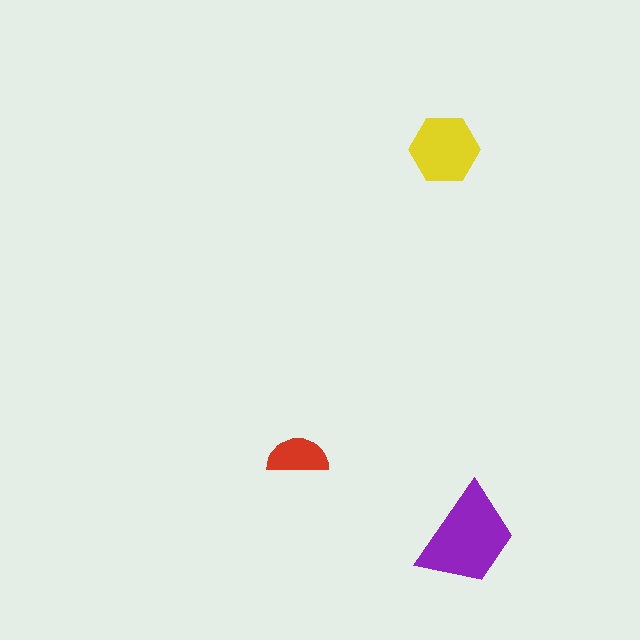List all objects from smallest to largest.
The red semicircle, the yellow hexagon, the purple trapezoid.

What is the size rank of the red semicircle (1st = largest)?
3rd.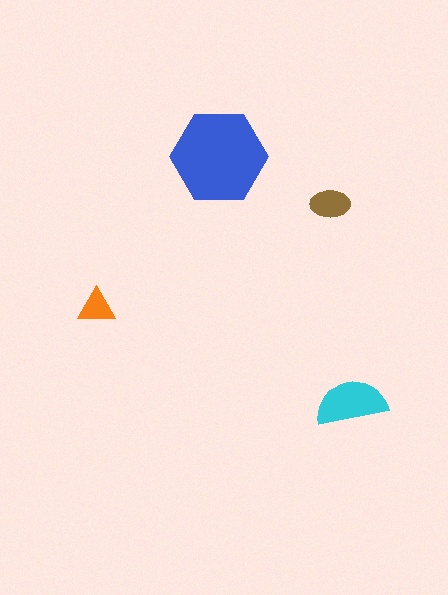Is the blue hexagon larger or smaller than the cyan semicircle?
Larger.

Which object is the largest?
The blue hexagon.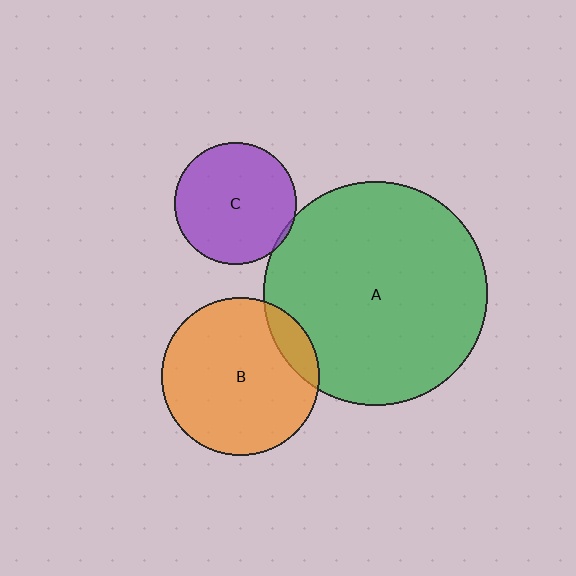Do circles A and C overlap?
Yes.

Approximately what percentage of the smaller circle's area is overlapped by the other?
Approximately 5%.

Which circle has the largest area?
Circle A (green).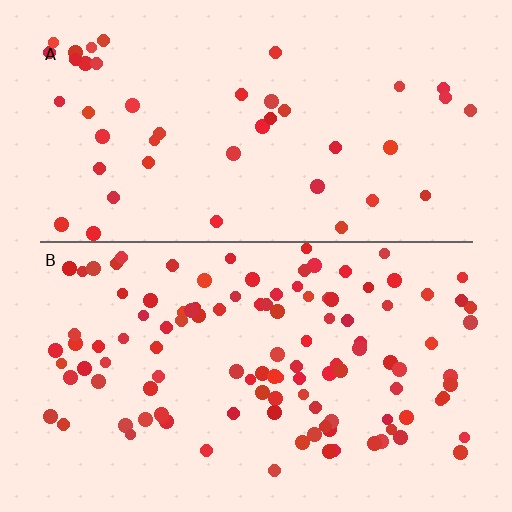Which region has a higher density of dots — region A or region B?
B (the bottom).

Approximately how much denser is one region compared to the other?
Approximately 2.6× — region B over region A.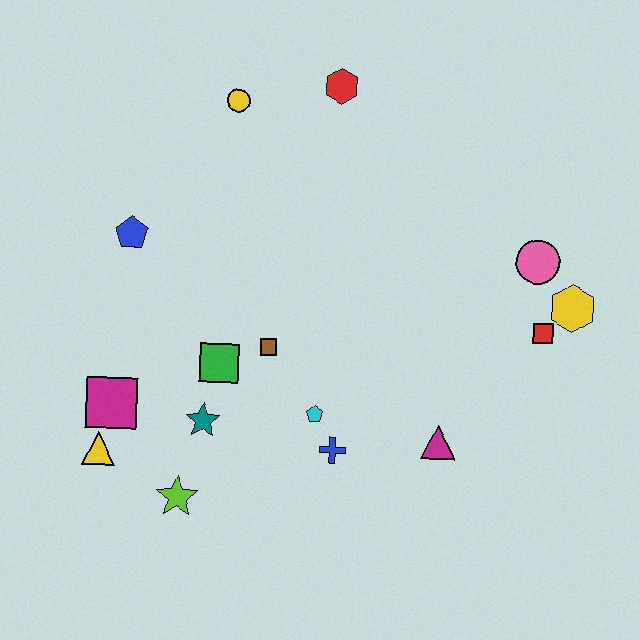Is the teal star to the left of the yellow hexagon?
Yes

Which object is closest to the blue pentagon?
The green square is closest to the blue pentagon.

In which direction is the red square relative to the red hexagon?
The red square is below the red hexagon.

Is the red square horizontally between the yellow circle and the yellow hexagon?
Yes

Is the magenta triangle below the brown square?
Yes